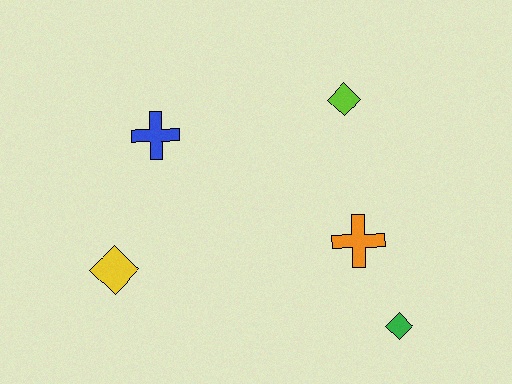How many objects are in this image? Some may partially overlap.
There are 5 objects.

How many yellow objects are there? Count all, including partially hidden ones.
There is 1 yellow object.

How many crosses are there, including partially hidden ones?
There are 2 crosses.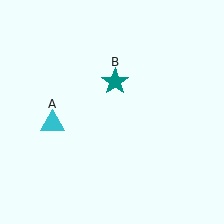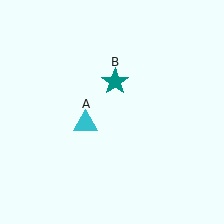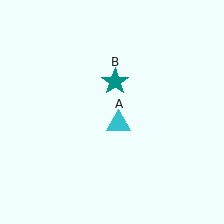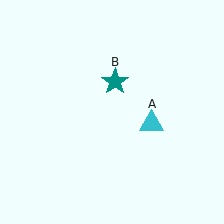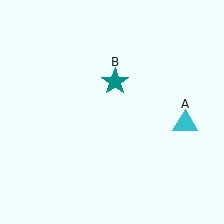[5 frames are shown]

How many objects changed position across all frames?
1 object changed position: cyan triangle (object A).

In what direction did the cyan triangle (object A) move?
The cyan triangle (object A) moved right.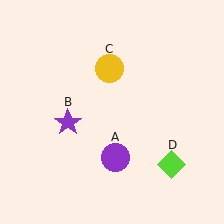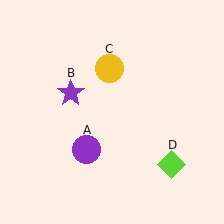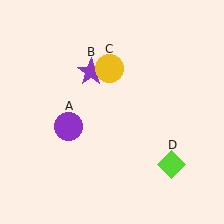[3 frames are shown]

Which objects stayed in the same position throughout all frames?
Yellow circle (object C) and lime diamond (object D) remained stationary.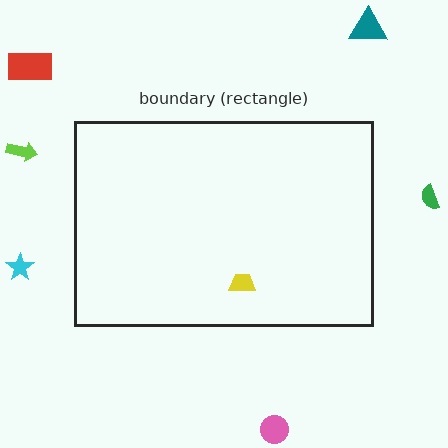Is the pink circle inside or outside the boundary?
Outside.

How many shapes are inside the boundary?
1 inside, 6 outside.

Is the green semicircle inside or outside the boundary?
Outside.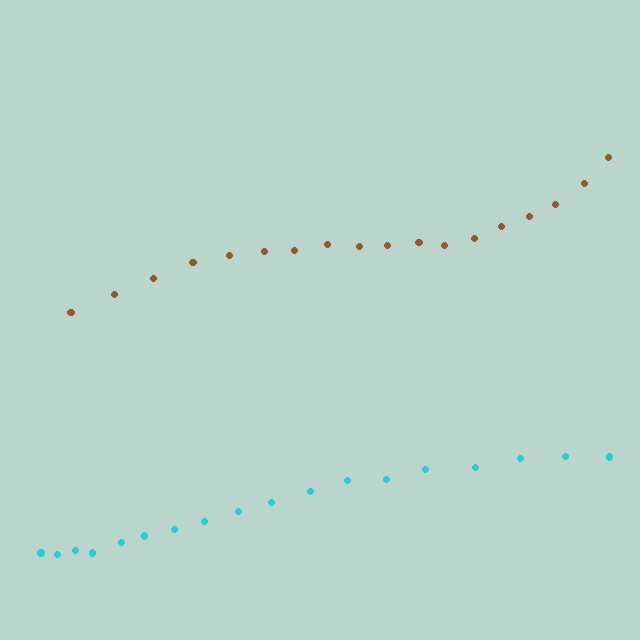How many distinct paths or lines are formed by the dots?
There are 2 distinct paths.